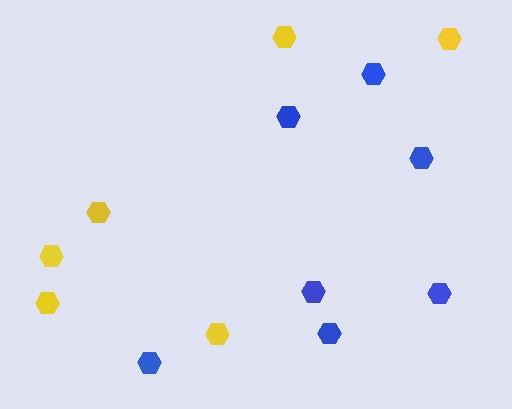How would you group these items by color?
There are 2 groups: one group of yellow hexagons (6) and one group of blue hexagons (7).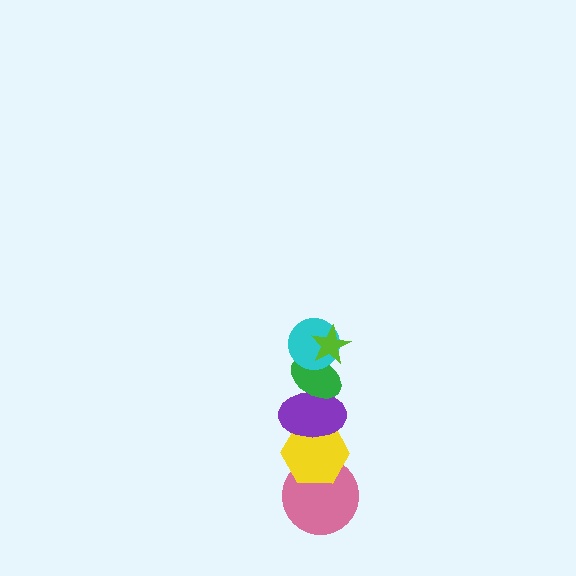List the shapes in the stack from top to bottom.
From top to bottom: the lime star, the cyan circle, the green ellipse, the purple ellipse, the yellow hexagon, the pink circle.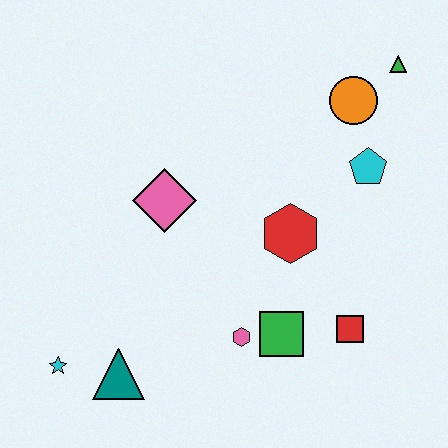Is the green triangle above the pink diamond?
Yes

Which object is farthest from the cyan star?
The green triangle is farthest from the cyan star.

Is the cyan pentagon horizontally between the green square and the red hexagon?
No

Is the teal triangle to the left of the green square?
Yes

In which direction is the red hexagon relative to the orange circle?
The red hexagon is below the orange circle.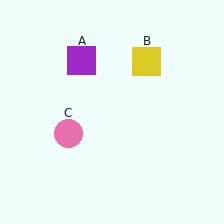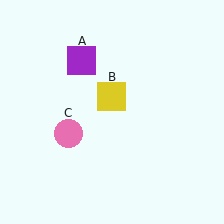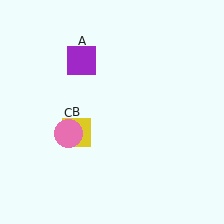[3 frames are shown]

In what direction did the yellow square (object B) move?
The yellow square (object B) moved down and to the left.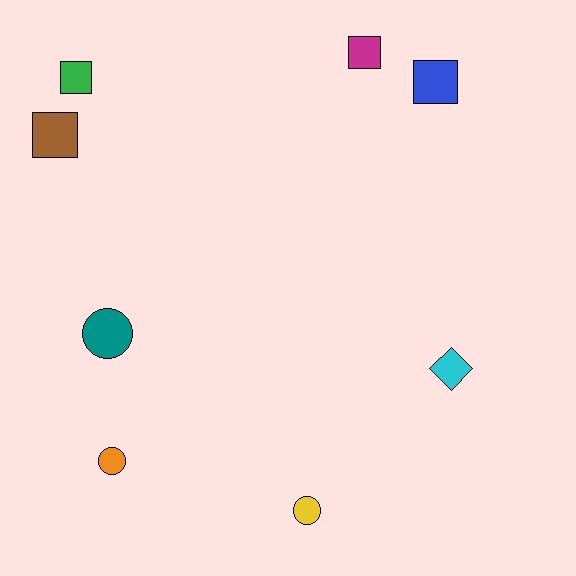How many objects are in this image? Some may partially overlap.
There are 8 objects.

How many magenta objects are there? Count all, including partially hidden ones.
There is 1 magenta object.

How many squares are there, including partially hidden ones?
There are 4 squares.